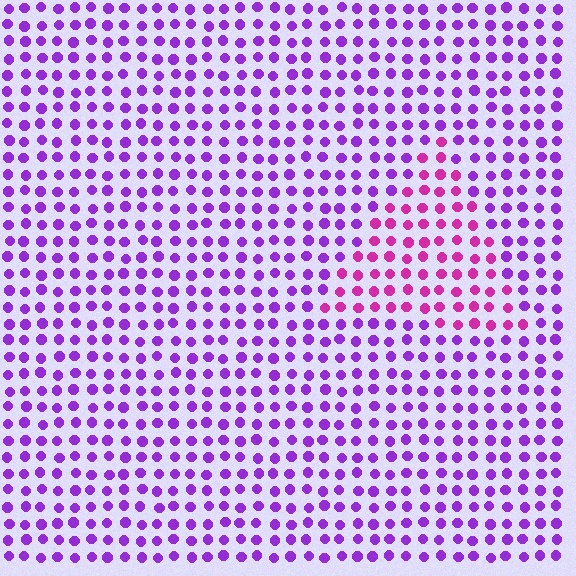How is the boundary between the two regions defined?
The boundary is defined purely by a slight shift in hue (about 38 degrees). Spacing, size, and orientation are identical on both sides.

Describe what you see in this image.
The image is filled with small purple elements in a uniform arrangement. A triangle-shaped region is visible where the elements are tinted to a slightly different hue, forming a subtle color boundary.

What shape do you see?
I see a triangle.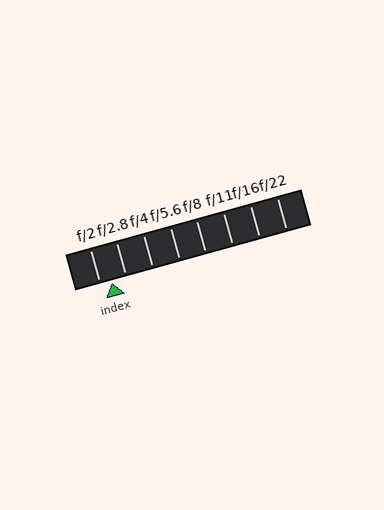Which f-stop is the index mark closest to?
The index mark is closest to f/2.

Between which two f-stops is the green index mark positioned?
The index mark is between f/2 and f/2.8.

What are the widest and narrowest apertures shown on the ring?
The widest aperture shown is f/2 and the narrowest is f/22.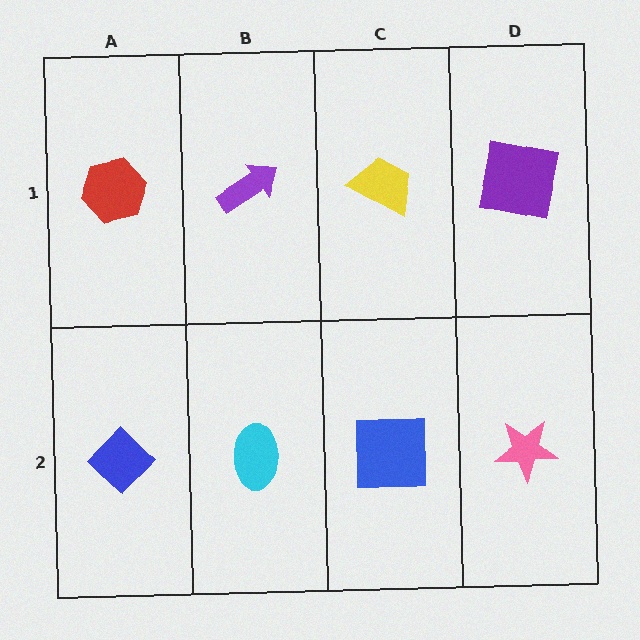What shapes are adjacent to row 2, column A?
A red hexagon (row 1, column A), a cyan ellipse (row 2, column B).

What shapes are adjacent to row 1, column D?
A pink star (row 2, column D), a yellow trapezoid (row 1, column C).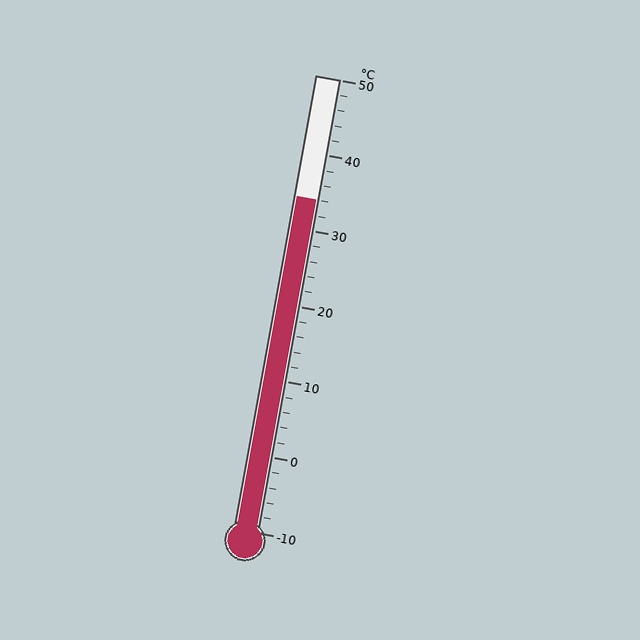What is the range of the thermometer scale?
The thermometer scale ranges from -10°C to 50°C.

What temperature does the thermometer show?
The thermometer shows approximately 34°C.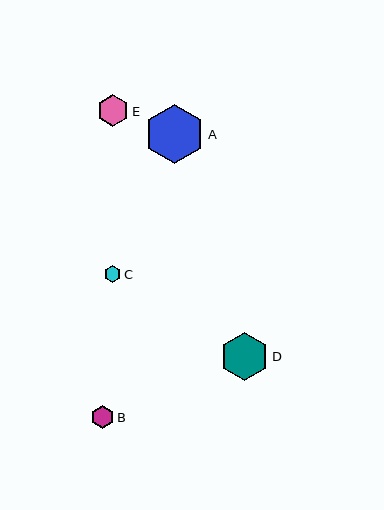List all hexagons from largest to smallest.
From largest to smallest: A, D, E, B, C.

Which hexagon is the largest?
Hexagon A is the largest with a size of approximately 60 pixels.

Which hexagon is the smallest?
Hexagon C is the smallest with a size of approximately 17 pixels.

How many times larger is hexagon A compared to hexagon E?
Hexagon A is approximately 1.9 times the size of hexagon E.